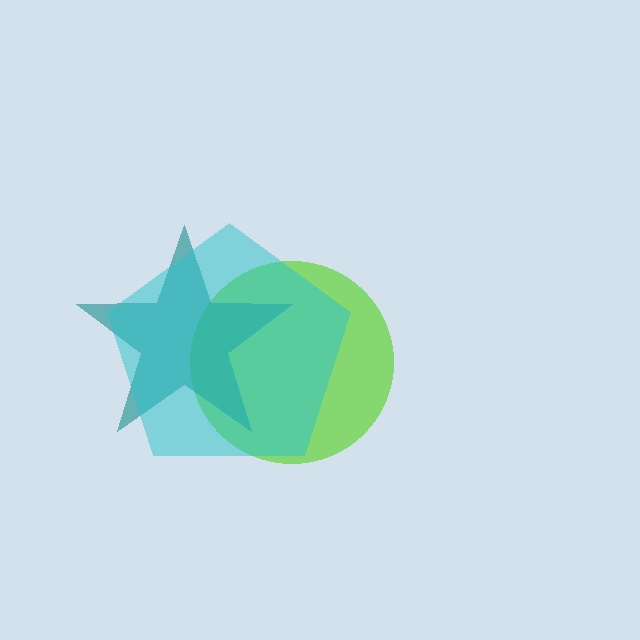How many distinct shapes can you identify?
There are 3 distinct shapes: a lime circle, a teal star, a cyan pentagon.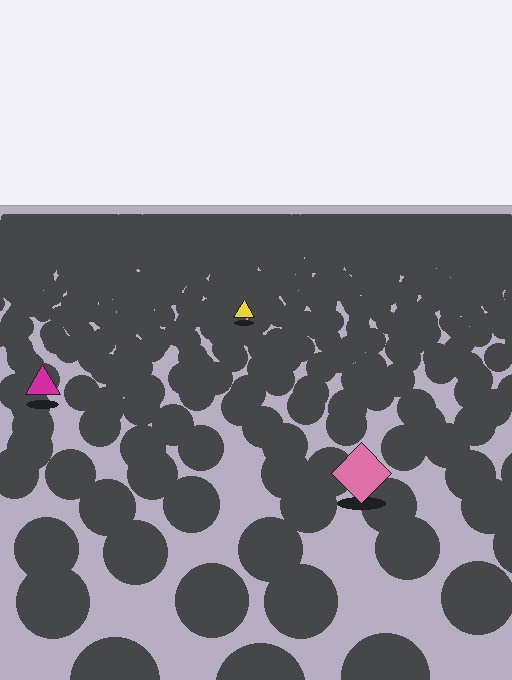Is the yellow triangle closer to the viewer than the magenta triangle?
No. The magenta triangle is closer — you can tell from the texture gradient: the ground texture is coarser near it.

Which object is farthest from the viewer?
The yellow triangle is farthest from the viewer. It appears smaller and the ground texture around it is denser.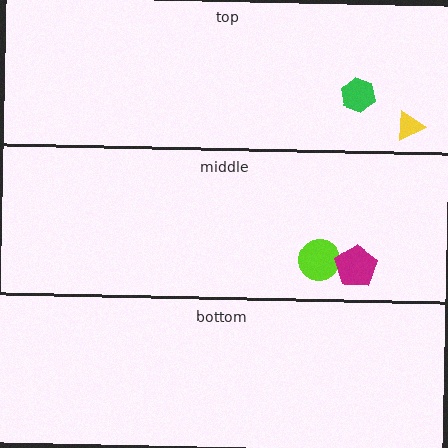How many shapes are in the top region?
2.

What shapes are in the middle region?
The lime circle, the magenta pentagon.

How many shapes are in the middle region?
2.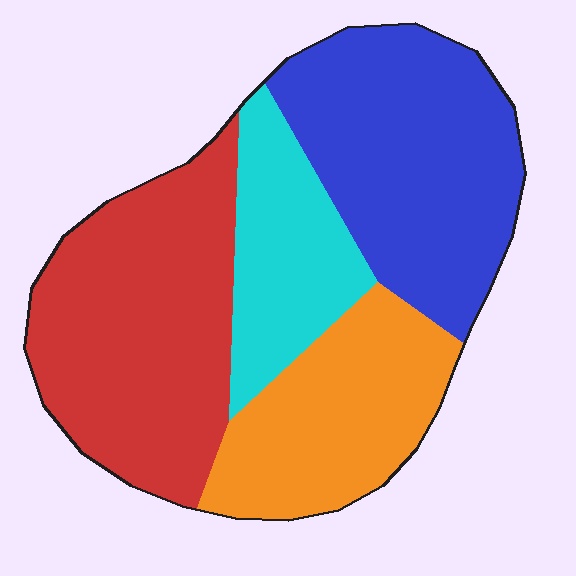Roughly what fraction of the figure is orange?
Orange takes up about one fifth (1/5) of the figure.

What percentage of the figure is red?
Red covers roughly 35% of the figure.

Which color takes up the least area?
Cyan, at roughly 15%.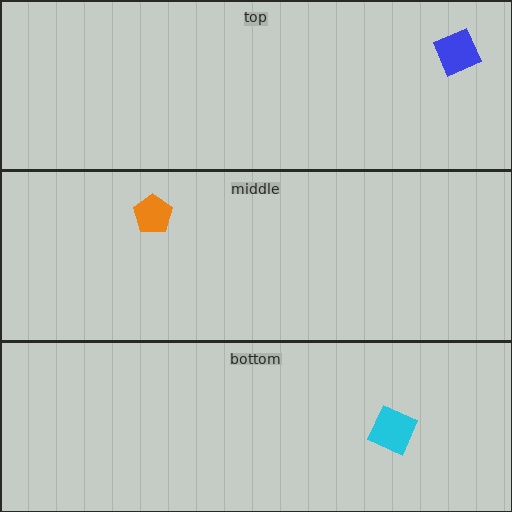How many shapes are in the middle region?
1.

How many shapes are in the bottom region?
1.